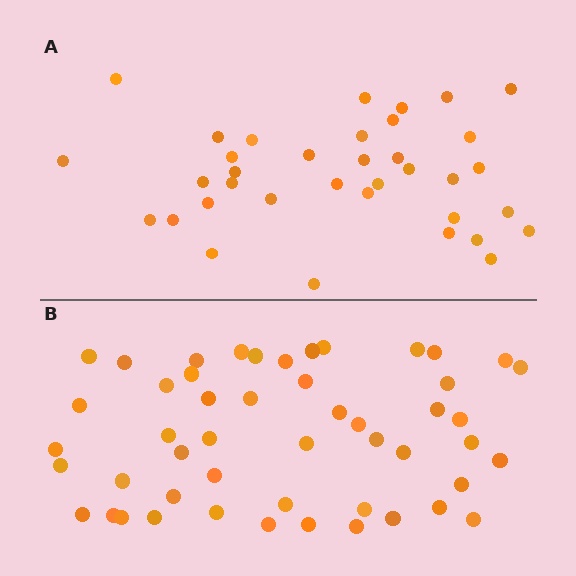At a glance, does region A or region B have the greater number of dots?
Region B (the bottom region) has more dots.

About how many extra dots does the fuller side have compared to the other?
Region B has approximately 15 more dots than region A.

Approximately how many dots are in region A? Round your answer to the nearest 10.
About 40 dots. (The exact count is 36, which rounds to 40.)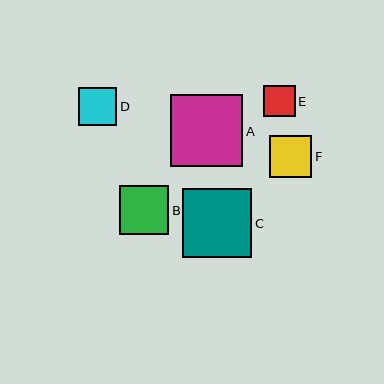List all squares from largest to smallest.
From largest to smallest: A, C, B, F, D, E.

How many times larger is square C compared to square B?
Square C is approximately 1.4 times the size of square B.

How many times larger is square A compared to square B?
Square A is approximately 1.5 times the size of square B.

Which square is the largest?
Square A is the largest with a size of approximately 72 pixels.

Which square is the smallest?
Square E is the smallest with a size of approximately 31 pixels.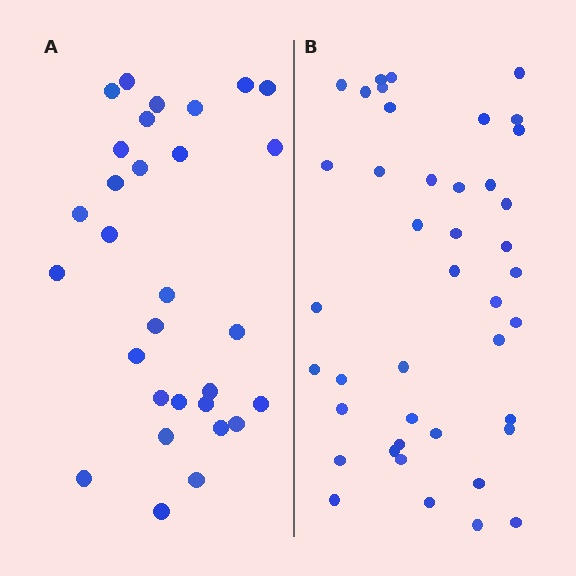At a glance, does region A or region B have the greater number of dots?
Region B (the right region) has more dots.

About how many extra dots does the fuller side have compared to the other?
Region B has roughly 12 or so more dots than region A.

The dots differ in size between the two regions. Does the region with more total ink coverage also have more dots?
No. Region A has more total ink coverage because its dots are larger, but region B actually contains more individual dots. Total area can be misleading — the number of items is what matters here.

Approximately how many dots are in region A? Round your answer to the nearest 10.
About 30 dots.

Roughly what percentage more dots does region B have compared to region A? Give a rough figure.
About 40% more.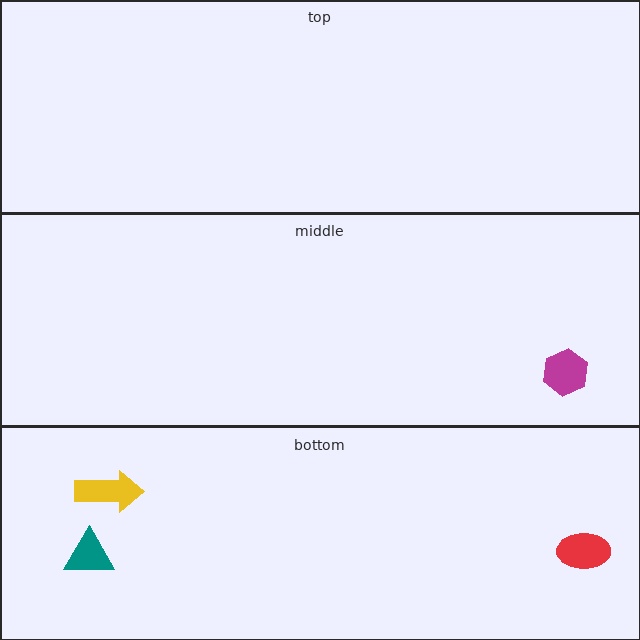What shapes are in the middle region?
The magenta hexagon.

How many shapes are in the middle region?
1.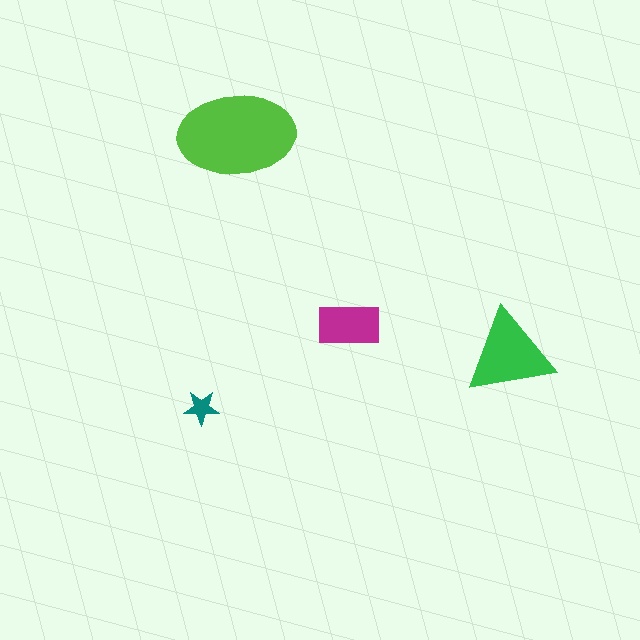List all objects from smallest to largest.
The teal star, the magenta rectangle, the green triangle, the lime ellipse.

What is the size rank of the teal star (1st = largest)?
4th.